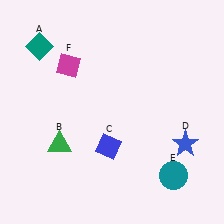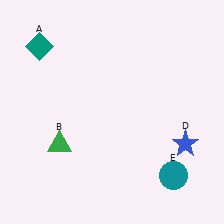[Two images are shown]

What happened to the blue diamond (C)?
The blue diamond (C) was removed in Image 2. It was in the bottom-left area of Image 1.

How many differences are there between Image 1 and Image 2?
There are 2 differences between the two images.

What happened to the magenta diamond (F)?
The magenta diamond (F) was removed in Image 2. It was in the top-left area of Image 1.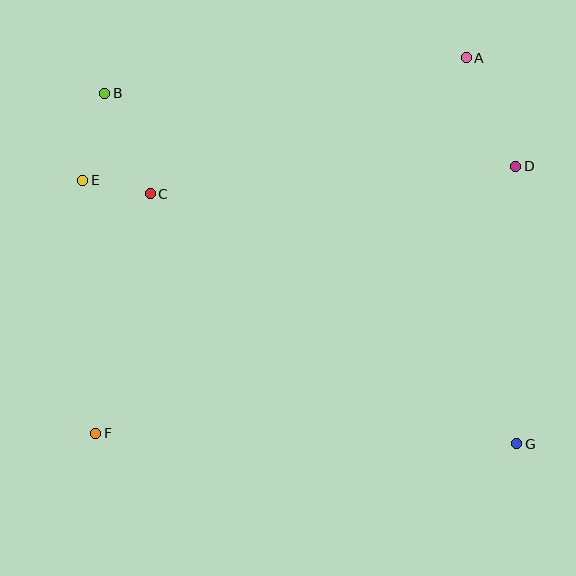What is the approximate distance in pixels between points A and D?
The distance between A and D is approximately 119 pixels.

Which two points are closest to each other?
Points C and E are closest to each other.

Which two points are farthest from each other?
Points B and G are farthest from each other.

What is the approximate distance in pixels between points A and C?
The distance between A and C is approximately 344 pixels.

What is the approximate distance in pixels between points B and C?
The distance between B and C is approximately 110 pixels.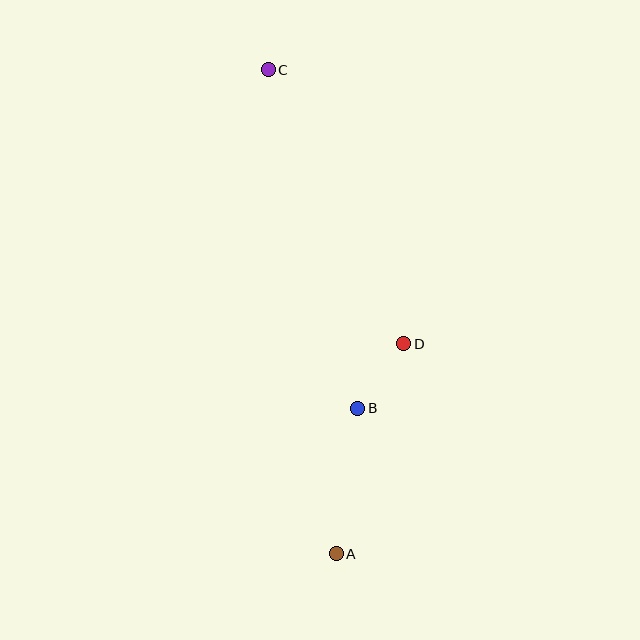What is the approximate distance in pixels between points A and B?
The distance between A and B is approximately 147 pixels.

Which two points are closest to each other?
Points B and D are closest to each other.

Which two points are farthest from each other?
Points A and C are farthest from each other.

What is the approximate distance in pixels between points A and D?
The distance between A and D is approximately 221 pixels.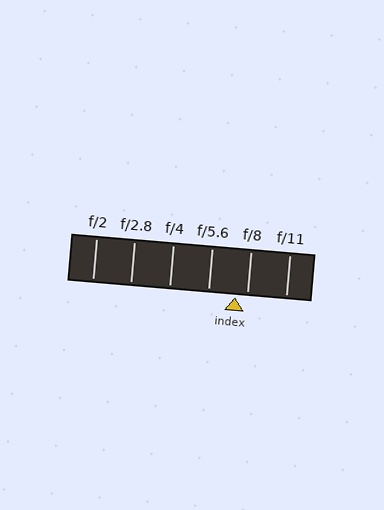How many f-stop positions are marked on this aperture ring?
There are 6 f-stop positions marked.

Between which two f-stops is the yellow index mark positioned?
The index mark is between f/5.6 and f/8.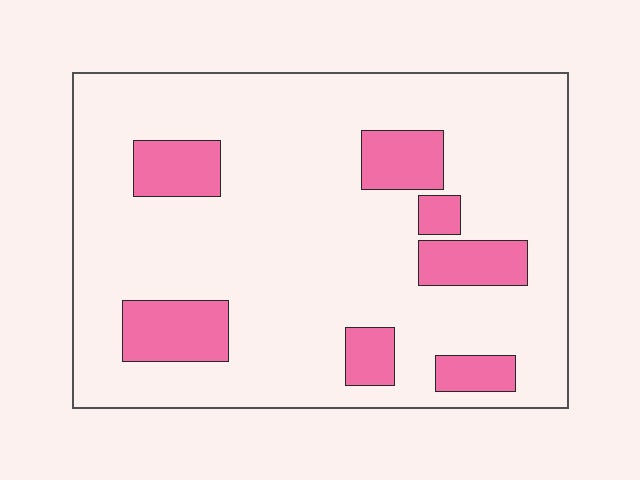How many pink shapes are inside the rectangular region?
7.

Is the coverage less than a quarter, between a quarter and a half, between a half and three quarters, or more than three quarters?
Less than a quarter.